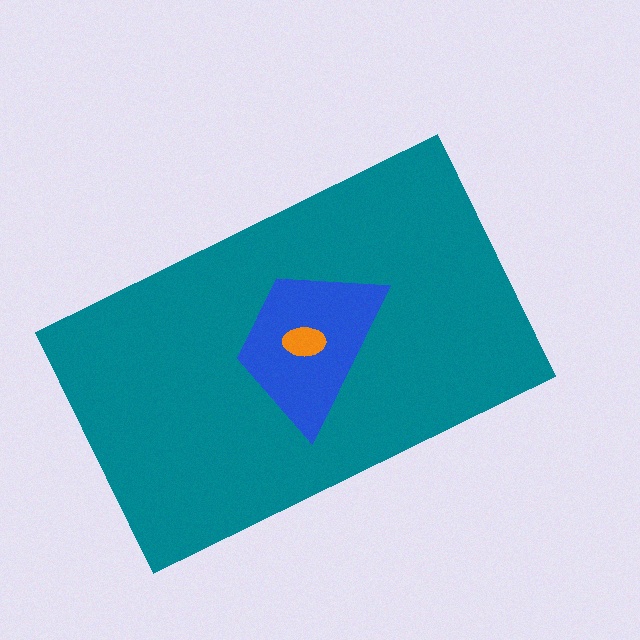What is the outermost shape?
The teal rectangle.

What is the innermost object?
The orange ellipse.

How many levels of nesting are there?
3.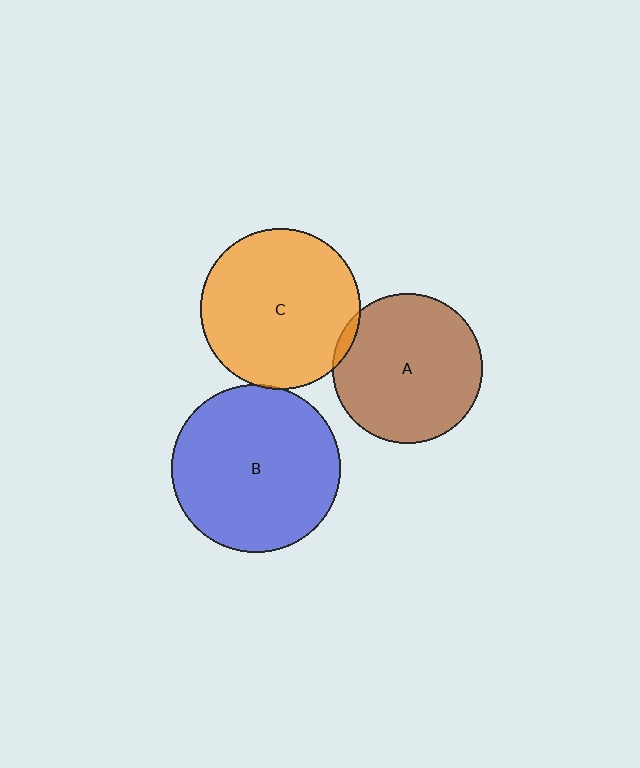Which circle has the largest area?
Circle B (blue).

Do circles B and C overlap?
Yes.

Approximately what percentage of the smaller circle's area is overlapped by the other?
Approximately 5%.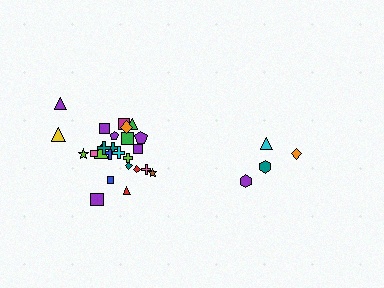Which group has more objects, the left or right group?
The left group.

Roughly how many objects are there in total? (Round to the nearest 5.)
Roughly 30 objects in total.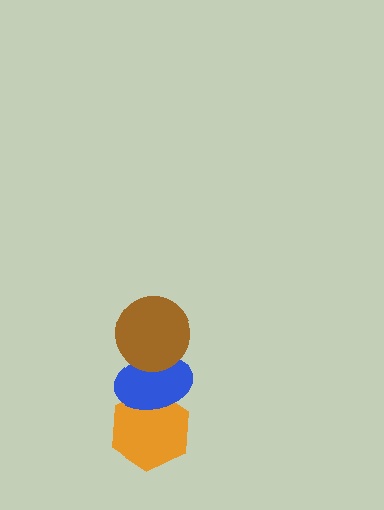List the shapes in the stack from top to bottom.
From top to bottom: the brown circle, the blue ellipse, the orange hexagon.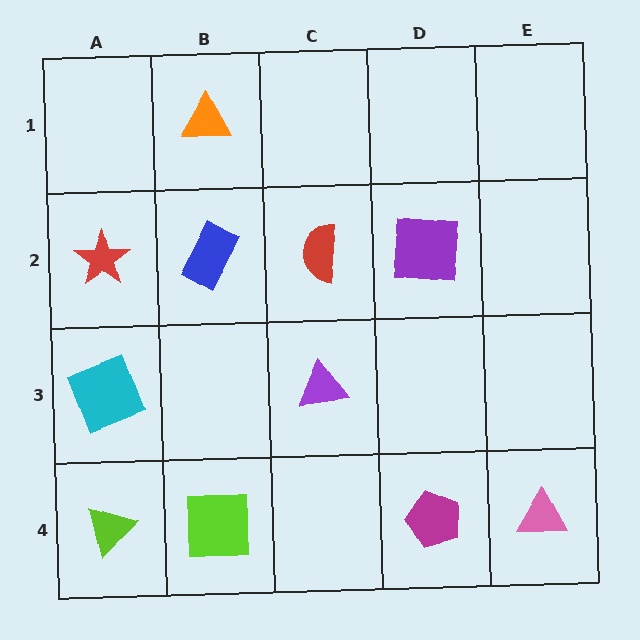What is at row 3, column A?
A cyan square.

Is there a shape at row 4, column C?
No, that cell is empty.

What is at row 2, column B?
A blue rectangle.